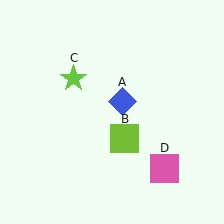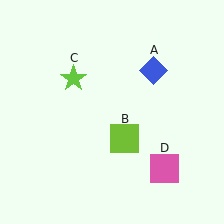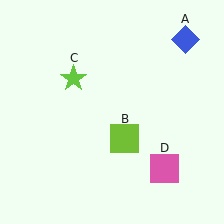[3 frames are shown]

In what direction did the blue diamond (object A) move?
The blue diamond (object A) moved up and to the right.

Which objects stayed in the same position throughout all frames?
Lime square (object B) and lime star (object C) and pink square (object D) remained stationary.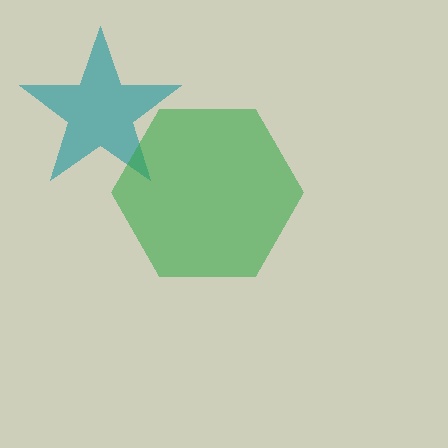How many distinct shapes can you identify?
There are 2 distinct shapes: a teal star, a green hexagon.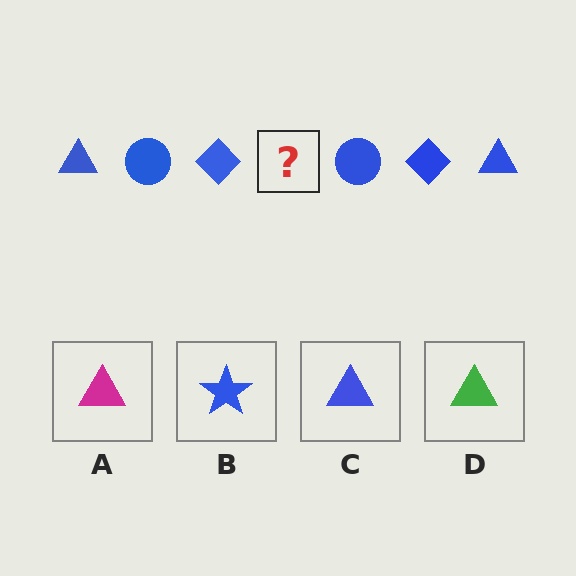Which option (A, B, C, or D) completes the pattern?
C.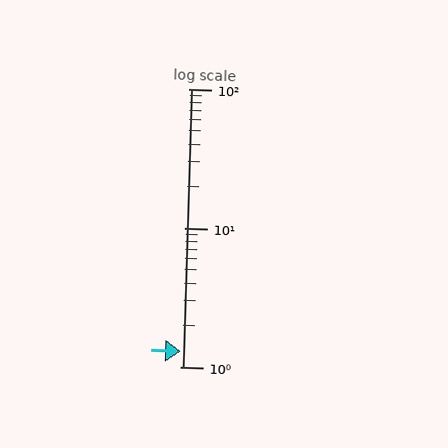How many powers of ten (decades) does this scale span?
The scale spans 2 decades, from 1 to 100.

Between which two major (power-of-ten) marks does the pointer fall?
The pointer is between 1 and 10.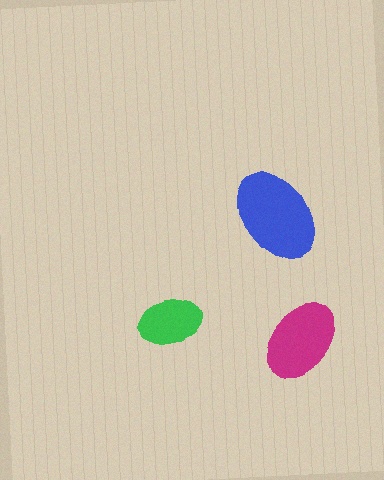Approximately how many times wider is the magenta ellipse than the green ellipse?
About 1.5 times wider.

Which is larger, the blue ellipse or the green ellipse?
The blue one.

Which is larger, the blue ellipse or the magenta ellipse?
The blue one.